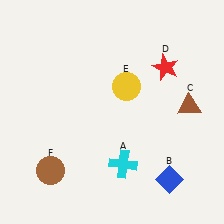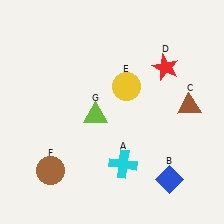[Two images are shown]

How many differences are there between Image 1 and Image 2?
There is 1 difference between the two images.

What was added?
A lime triangle (G) was added in Image 2.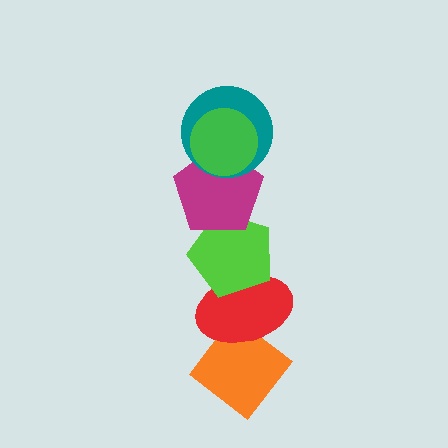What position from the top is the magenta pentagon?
The magenta pentagon is 3rd from the top.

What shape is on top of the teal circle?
The green circle is on top of the teal circle.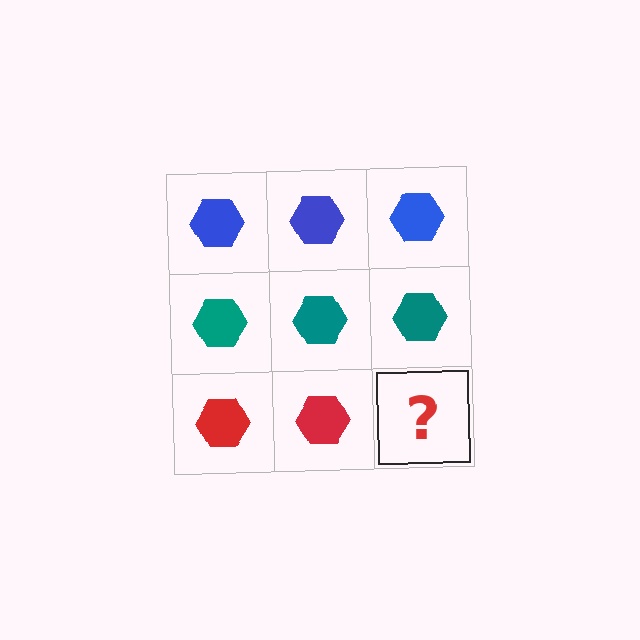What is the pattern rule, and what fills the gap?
The rule is that each row has a consistent color. The gap should be filled with a red hexagon.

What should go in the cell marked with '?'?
The missing cell should contain a red hexagon.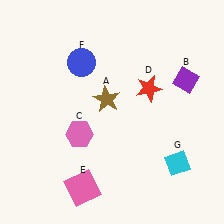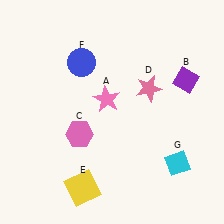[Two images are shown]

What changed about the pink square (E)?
In Image 1, E is pink. In Image 2, it changed to yellow.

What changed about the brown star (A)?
In Image 1, A is brown. In Image 2, it changed to pink.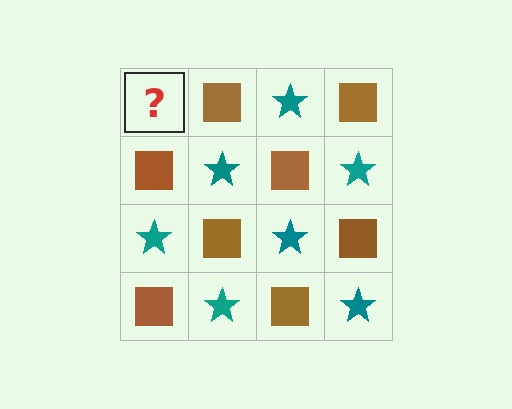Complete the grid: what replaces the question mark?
The question mark should be replaced with a teal star.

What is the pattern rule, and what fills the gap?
The rule is that it alternates teal star and brown square in a checkerboard pattern. The gap should be filled with a teal star.